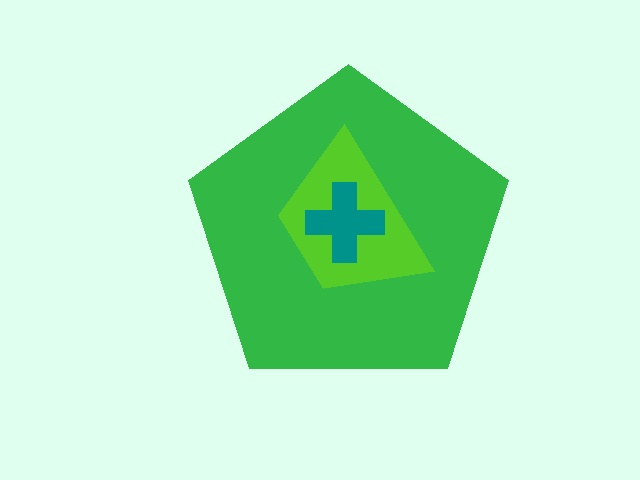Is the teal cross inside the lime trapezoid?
Yes.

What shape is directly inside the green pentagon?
The lime trapezoid.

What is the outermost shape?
The green pentagon.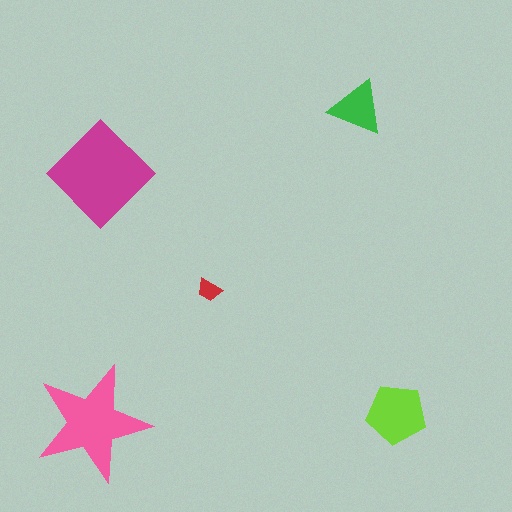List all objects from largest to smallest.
The magenta diamond, the pink star, the lime pentagon, the green triangle, the red trapezoid.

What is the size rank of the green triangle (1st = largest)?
4th.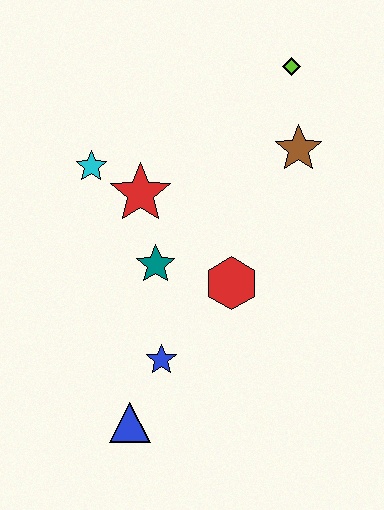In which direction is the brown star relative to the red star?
The brown star is to the right of the red star.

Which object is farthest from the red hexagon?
The lime diamond is farthest from the red hexagon.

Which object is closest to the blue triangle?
The blue star is closest to the blue triangle.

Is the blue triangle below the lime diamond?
Yes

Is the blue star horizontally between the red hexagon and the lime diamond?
No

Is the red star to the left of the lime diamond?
Yes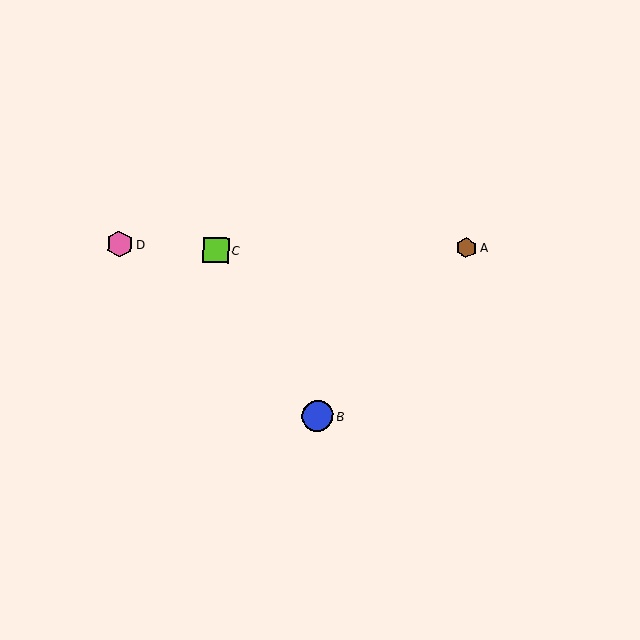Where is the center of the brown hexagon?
The center of the brown hexagon is at (466, 248).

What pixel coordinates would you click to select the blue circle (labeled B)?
Click at (318, 416) to select the blue circle B.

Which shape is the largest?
The blue circle (labeled B) is the largest.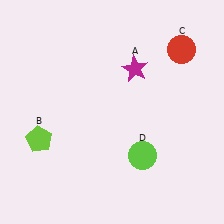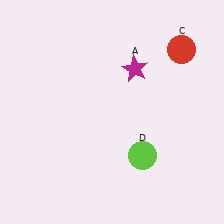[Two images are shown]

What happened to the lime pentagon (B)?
The lime pentagon (B) was removed in Image 2. It was in the bottom-left area of Image 1.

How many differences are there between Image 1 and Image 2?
There is 1 difference between the two images.